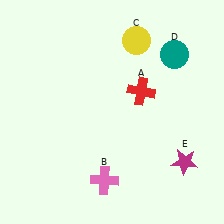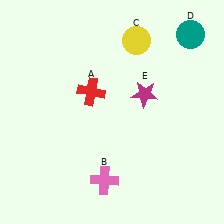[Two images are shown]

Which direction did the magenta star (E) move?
The magenta star (E) moved up.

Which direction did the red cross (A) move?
The red cross (A) moved left.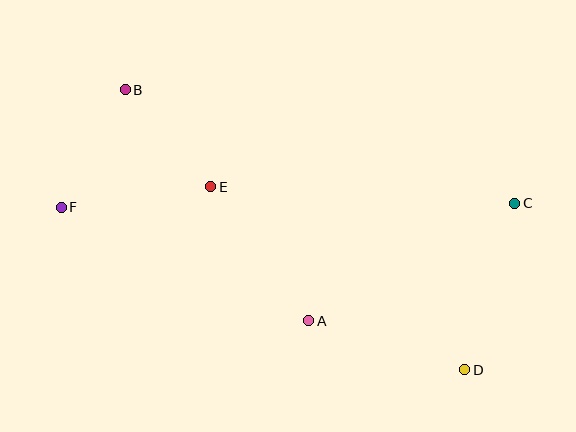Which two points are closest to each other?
Points B and E are closest to each other.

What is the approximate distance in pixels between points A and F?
The distance between A and F is approximately 272 pixels.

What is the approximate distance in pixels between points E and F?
The distance between E and F is approximately 151 pixels.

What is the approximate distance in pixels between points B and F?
The distance between B and F is approximately 134 pixels.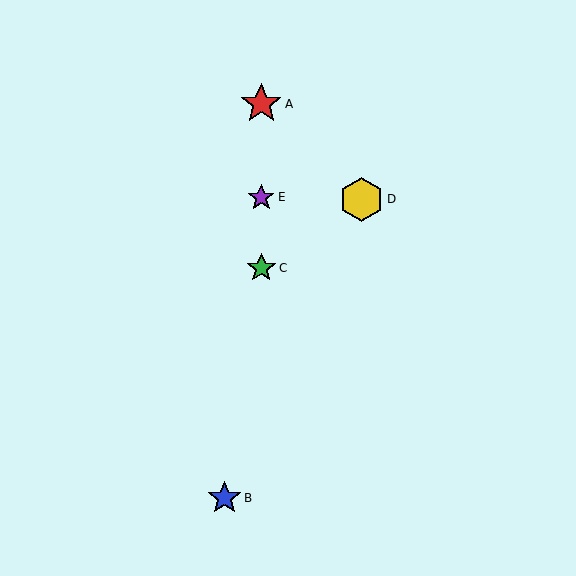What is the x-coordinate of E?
Object E is at x≈261.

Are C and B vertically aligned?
No, C is at x≈261 and B is at x≈225.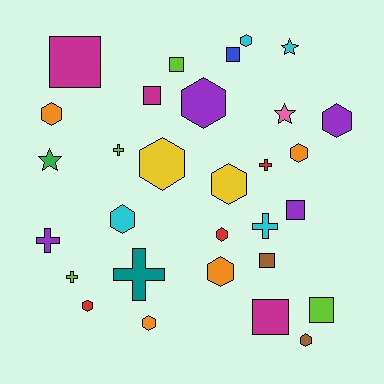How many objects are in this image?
There are 30 objects.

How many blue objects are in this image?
There is 1 blue object.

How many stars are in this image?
There are 3 stars.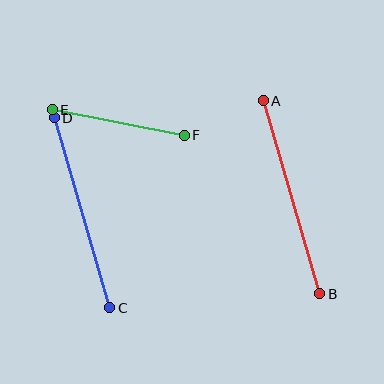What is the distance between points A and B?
The distance is approximately 201 pixels.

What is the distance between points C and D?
The distance is approximately 198 pixels.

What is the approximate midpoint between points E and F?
The midpoint is at approximately (118, 122) pixels.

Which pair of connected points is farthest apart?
Points A and B are farthest apart.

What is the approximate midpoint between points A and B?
The midpoint is at approximately (292, 197) pixels.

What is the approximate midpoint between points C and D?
The midpoint is at approximately (82, 213) pixels.